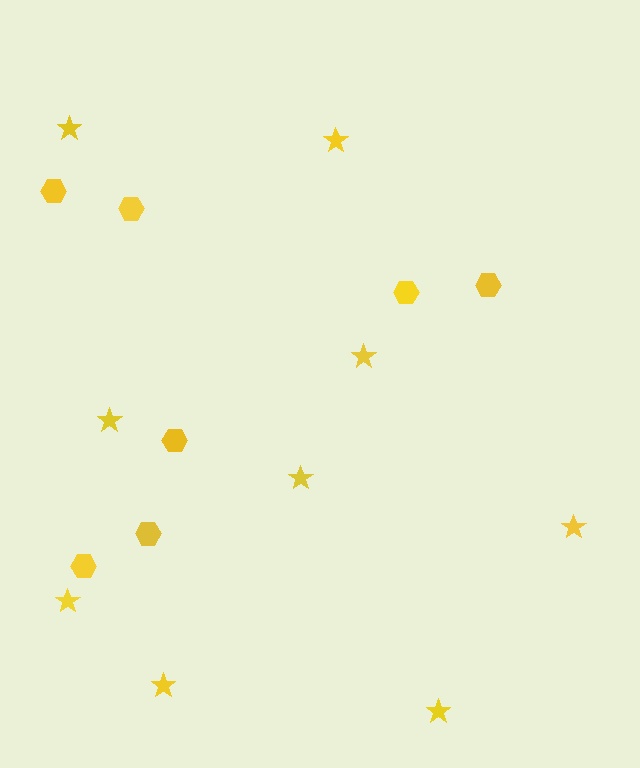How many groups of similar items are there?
There are 2 groups: one group of hexagons (7) and one group of stars (9).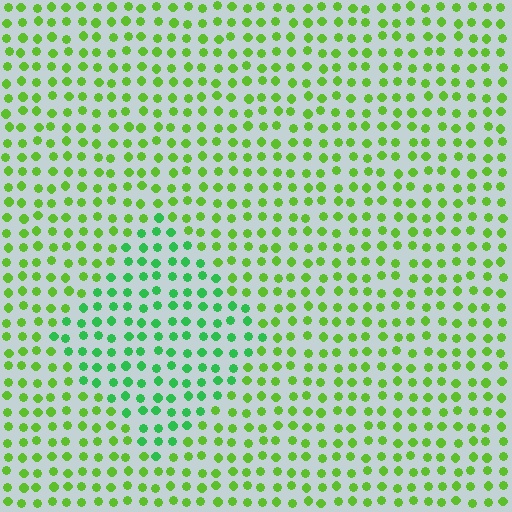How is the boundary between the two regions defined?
The boundary is defined purely by a slight shift in hue (about 34 degrees). Spacing, size, and orientation are identical on both sides.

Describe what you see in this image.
The image is filled with small lime elements in a uniform arrangement. A diamond-shaped region is visible where the elements are tinted to a slightly different hue, forming a subtle color boundary.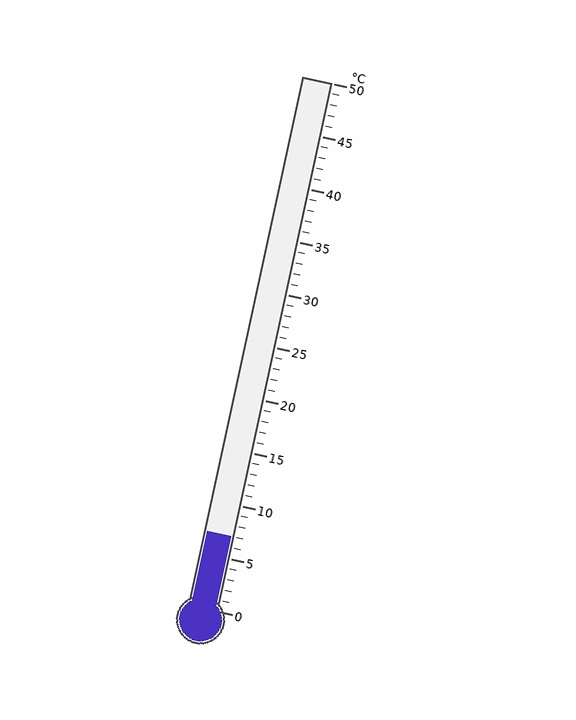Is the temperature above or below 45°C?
The temperature is below 45°C.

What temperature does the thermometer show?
The thermometer shows approximately 7°C.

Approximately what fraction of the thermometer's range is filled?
The thermometer is filled to approximately 15% of its range.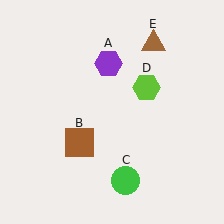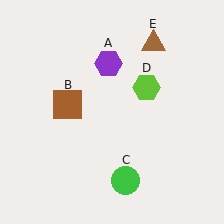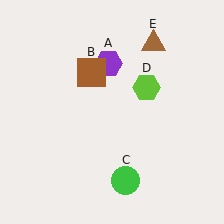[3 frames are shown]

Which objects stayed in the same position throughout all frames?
Purple hexagon (object A) and green circle (object C) and lime hexagon (object D) and brown triangle (object E) remained stationary.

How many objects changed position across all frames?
1 object changed position: brown square (object B).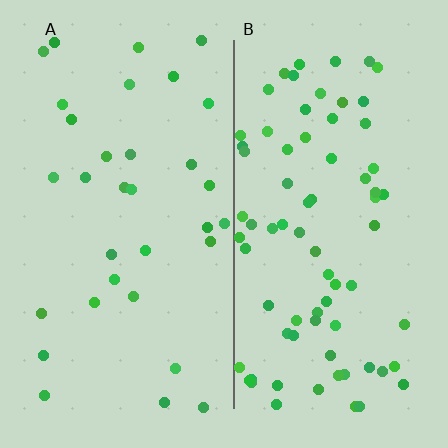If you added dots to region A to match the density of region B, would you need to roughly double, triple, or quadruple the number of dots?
Approximately double.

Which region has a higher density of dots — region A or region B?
B (the right).